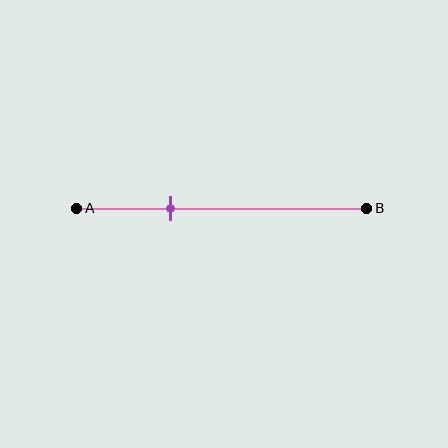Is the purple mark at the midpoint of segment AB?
No, the mark is at about 35% from A, not at the 50% midpoint.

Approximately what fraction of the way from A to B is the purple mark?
The purple mark is approximately 35% of the way from A to B.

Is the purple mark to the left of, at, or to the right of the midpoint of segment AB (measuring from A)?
The purple mark is to the left of the midpoint of segment AB.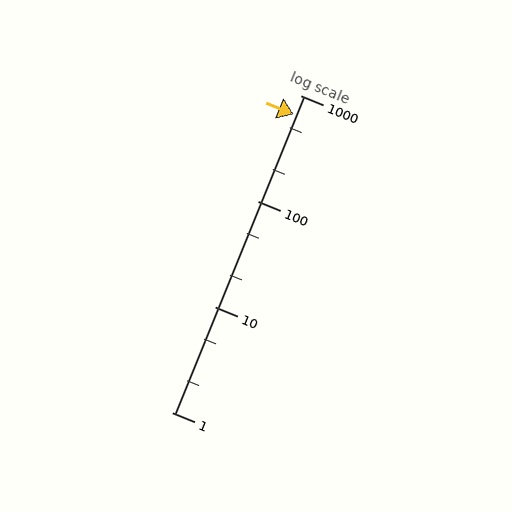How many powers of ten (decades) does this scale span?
The scale spans 3 decades, from 1 to 1000.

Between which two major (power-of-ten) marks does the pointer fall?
The pointer is between 100 and 1000.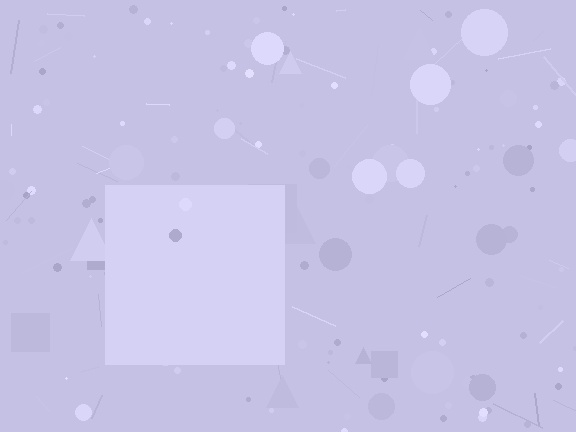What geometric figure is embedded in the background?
A square is embedded in the background.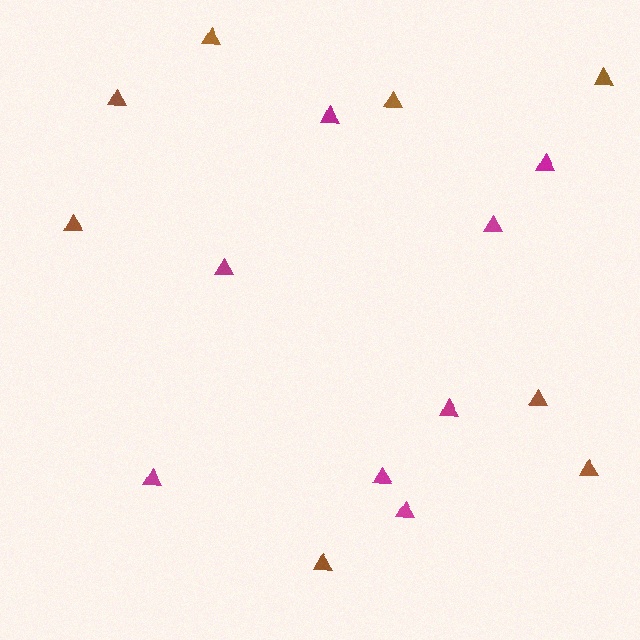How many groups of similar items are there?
There are 2 groups: one group of brown triangles (8) and one group of magenta triangles (8).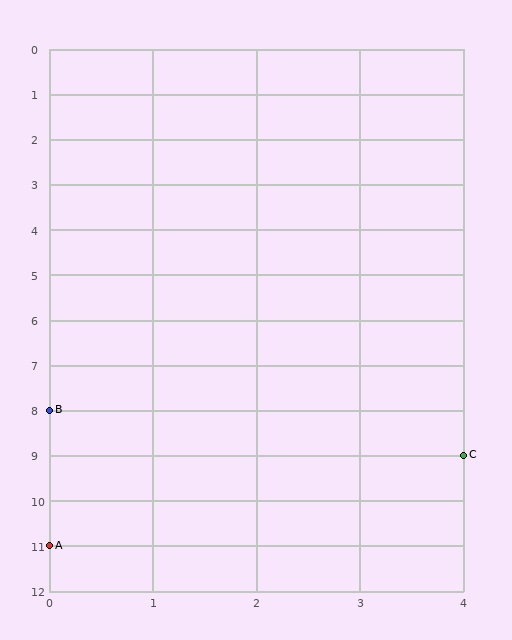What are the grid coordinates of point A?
Point A is at grid coordinates (0, 11).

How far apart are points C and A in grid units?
Points C and A are 4 columns and 2 rows apart (about 4.5 grid units diagonally).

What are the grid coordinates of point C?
Point C is at grid coordinates (4, 9).